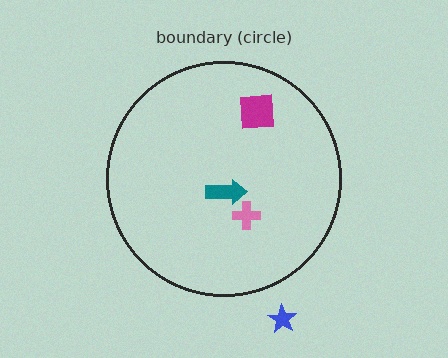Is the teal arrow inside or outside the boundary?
Inside.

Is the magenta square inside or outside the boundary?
Inside.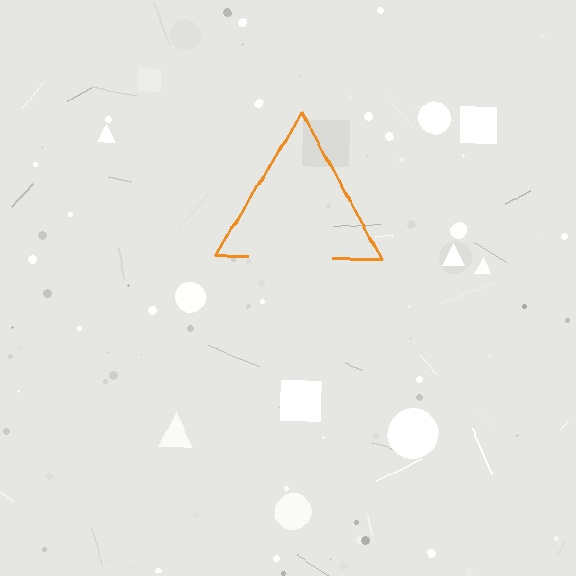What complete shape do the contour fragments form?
The contour fragments form a triangle.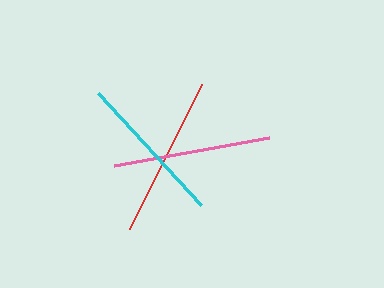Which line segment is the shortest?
The cyan line is the shortest at approximately 153 pixels.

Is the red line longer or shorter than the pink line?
The red line is longer than the pink line.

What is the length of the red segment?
The red segment is approximately 161 pixels long.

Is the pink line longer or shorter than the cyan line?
The pink line is longer than the cyan line.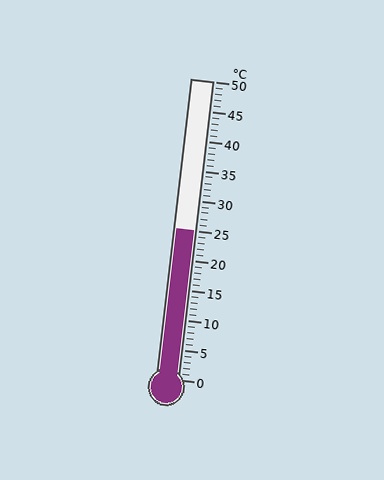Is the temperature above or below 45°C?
The temperature is below 45°C.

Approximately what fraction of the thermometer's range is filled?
The thermometer is filled to approximately 50% of its range.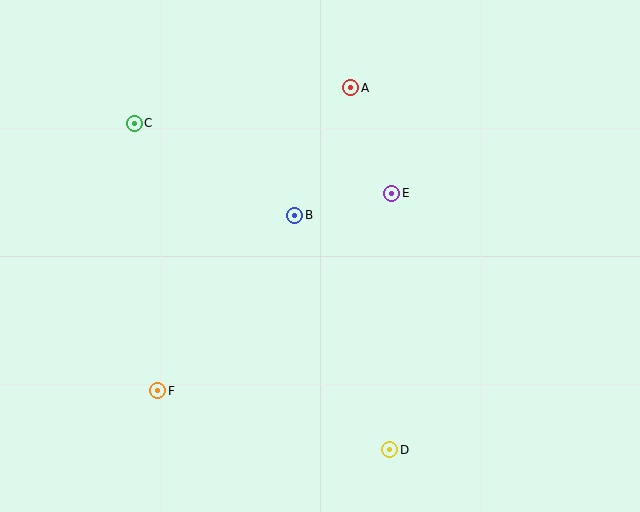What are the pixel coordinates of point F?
Point F is at (158, 391).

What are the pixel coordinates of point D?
Point D is at (390, 450).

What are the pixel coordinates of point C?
Point C is at (134, 123).